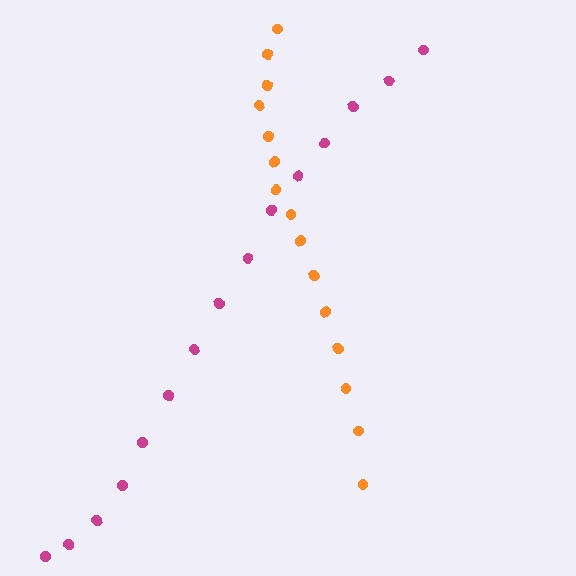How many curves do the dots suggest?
There are 2 distinct paths.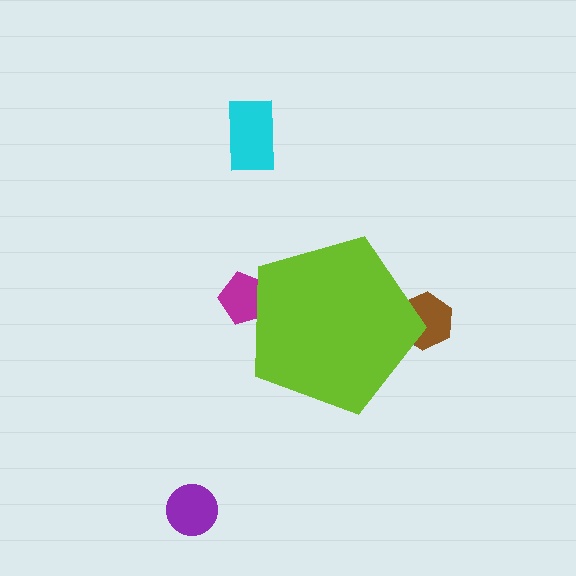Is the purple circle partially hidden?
No, the purple circle is fully visible.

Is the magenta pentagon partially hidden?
Yes, the magenta pentagon is partially hidden behind the lime pentagon.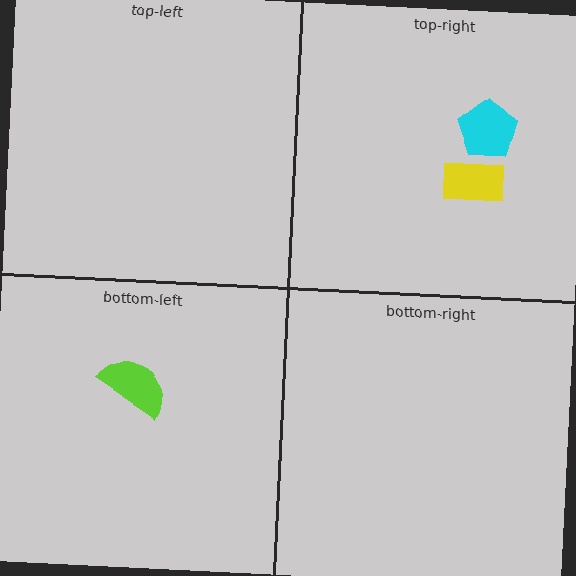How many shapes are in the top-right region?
2.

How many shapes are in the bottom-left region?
1.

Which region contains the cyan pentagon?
The top-right region.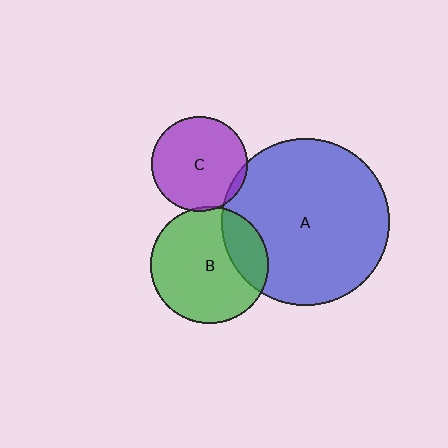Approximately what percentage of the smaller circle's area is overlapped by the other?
Approximately 5%.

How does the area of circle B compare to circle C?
Approximately 1.5 times.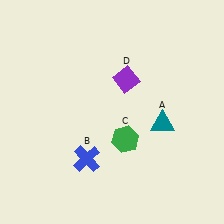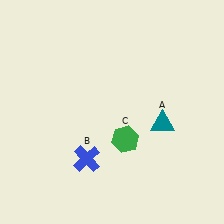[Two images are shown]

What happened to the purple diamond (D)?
The purple diamond (D) was removed in Image 2. It was in the top-right area of Image 1.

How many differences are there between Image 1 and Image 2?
There is 1 difference between the two images.